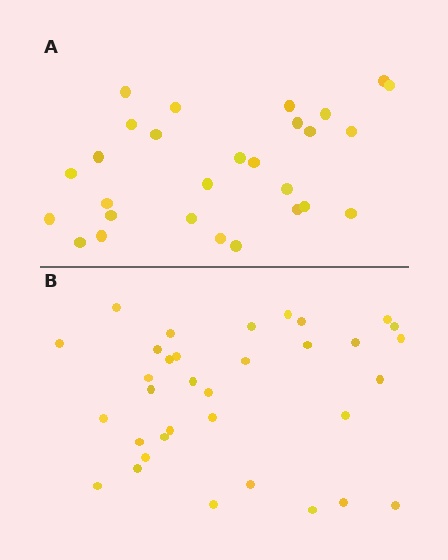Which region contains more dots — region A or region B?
Region B (the bottom region) has more dots.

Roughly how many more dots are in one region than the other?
Region B has about 6 more dots than region A.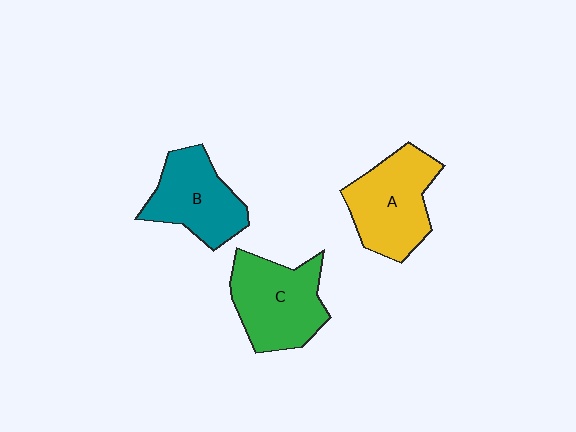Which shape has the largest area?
Shape C (green).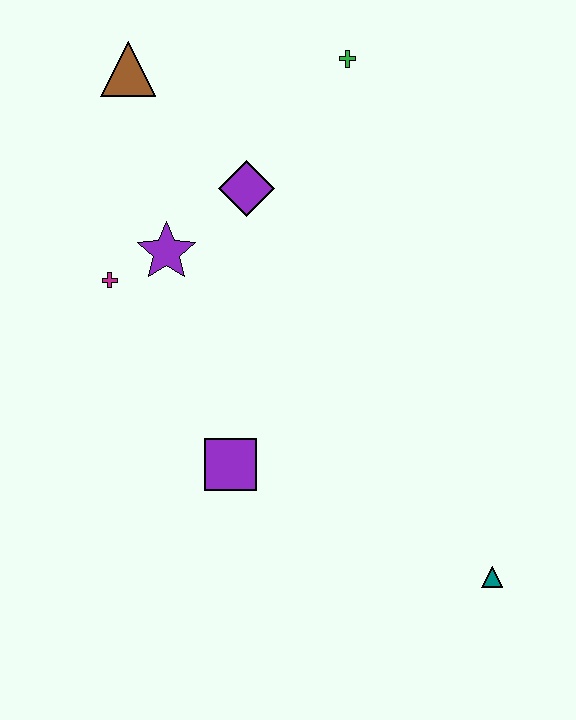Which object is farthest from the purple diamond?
The teal triangle is farthest from the purple diamond.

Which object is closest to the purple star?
The magenta cross is closest to the purple star.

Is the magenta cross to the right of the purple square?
No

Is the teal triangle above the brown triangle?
No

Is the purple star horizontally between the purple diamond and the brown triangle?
Yes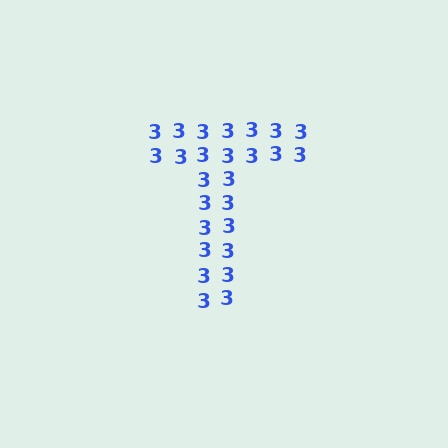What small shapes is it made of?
It is made of small digit 3's.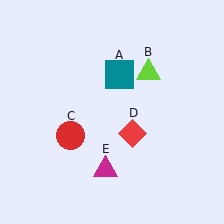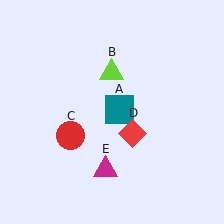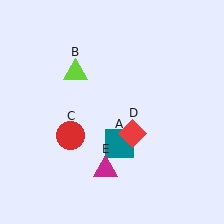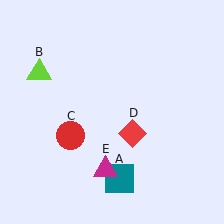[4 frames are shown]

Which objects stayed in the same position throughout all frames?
Red circle (object C) and red diamond (object D) and magenta triangle (object E) remained stationary.